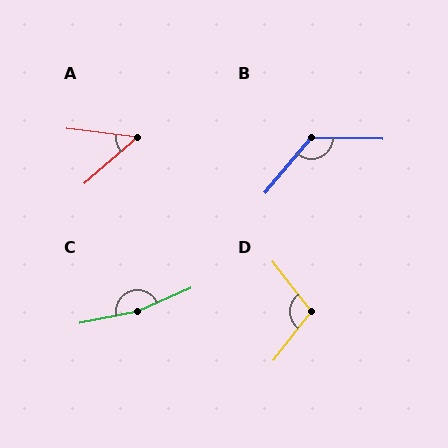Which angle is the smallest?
A, at approximately 47 degrees.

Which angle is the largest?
C, at approximately 167 degrees.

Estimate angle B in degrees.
Approximately 128 degrees.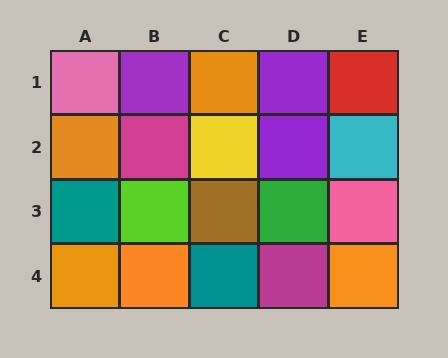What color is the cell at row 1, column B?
Purple.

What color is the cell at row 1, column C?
Orange.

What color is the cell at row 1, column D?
Purple.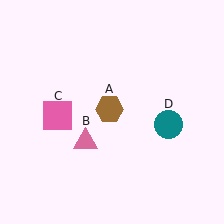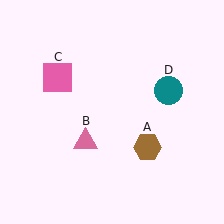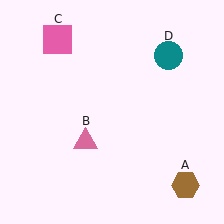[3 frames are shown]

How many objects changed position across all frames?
3 objects changed position: brown hexagon (object A), pink square (object C), teal circle (object D).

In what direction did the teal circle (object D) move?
The teal circle (object D) moved up.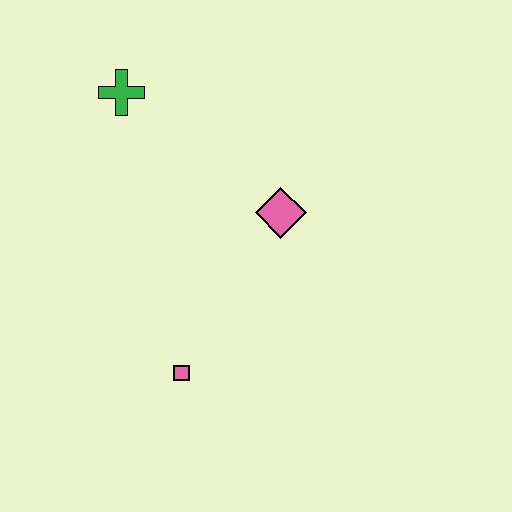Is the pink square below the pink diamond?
Yes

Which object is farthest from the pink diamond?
The green cross is farthest from the pink diamond.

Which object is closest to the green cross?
The pink diamond is closest to the green cross.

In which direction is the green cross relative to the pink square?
The green cross is above the pink square.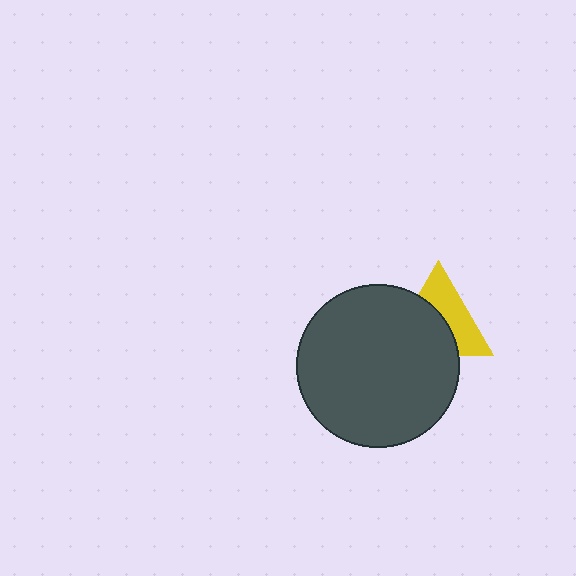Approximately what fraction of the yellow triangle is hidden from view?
Roughly 52% of the yellow triangle is hidden behind the dark gray circle.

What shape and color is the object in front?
The object in front is a dark gray circle.